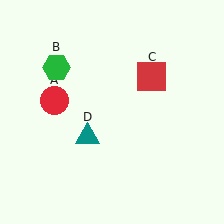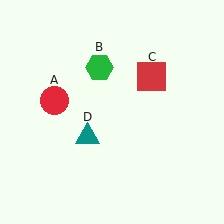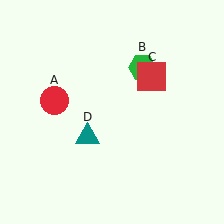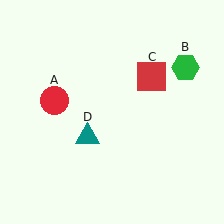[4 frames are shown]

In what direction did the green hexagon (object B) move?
The green hexagon (object B) moved right.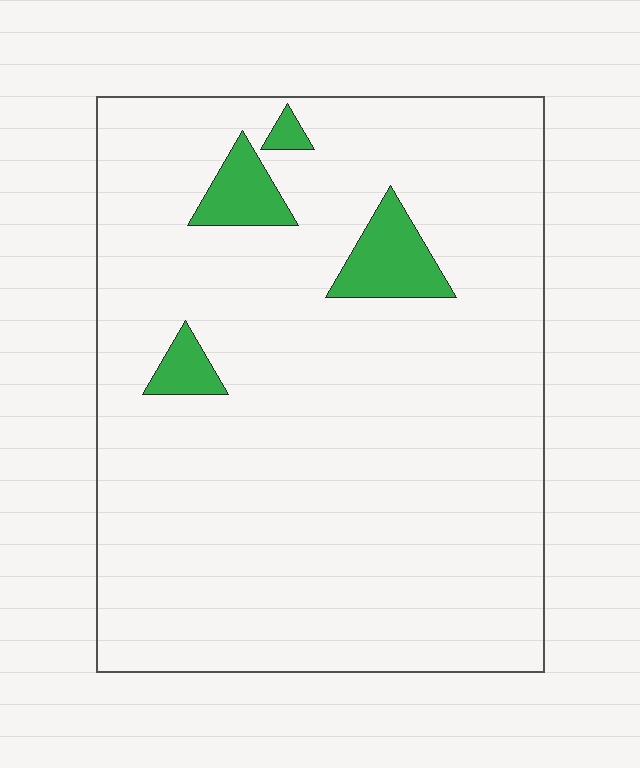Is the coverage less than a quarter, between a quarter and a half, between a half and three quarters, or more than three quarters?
Less than a quarter.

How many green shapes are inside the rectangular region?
4.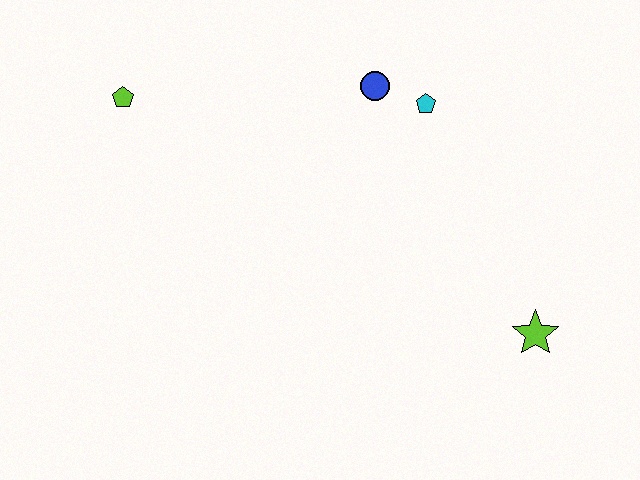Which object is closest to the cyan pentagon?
The blue circle is closest to the cyan pentagon.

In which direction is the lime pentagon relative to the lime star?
The lime pentagon is to the left of the lime star.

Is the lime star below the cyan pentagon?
Yes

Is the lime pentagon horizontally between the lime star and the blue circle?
No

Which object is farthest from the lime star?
The lime pentagon is farthest from the lime star.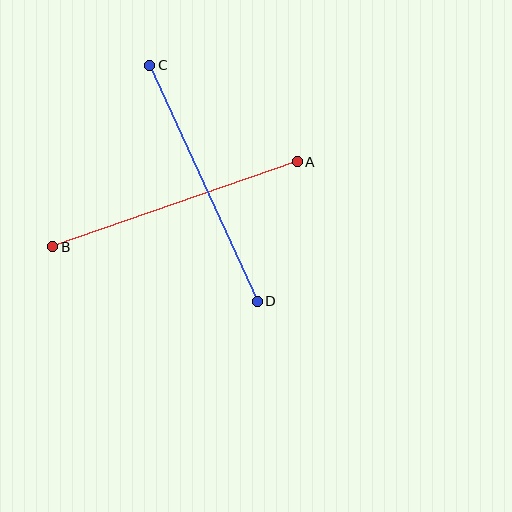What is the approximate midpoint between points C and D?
The midpoint is at approximately (204, 183) pixels.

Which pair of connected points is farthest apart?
Points C and D are farthest apart.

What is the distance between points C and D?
The distance is approximately 259 pixels.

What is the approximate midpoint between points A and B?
The midpoint is at approximately (175, 204) pixels.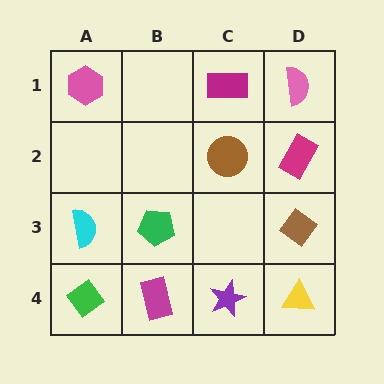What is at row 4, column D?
A yellow triangle.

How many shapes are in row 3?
3 shapes.